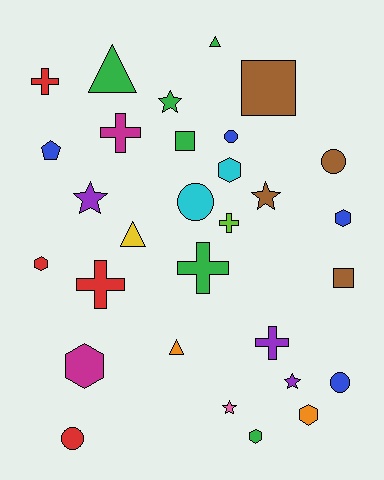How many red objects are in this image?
There are 4 red objects.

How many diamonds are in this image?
There are no diamonds.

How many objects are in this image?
There are 30 objects.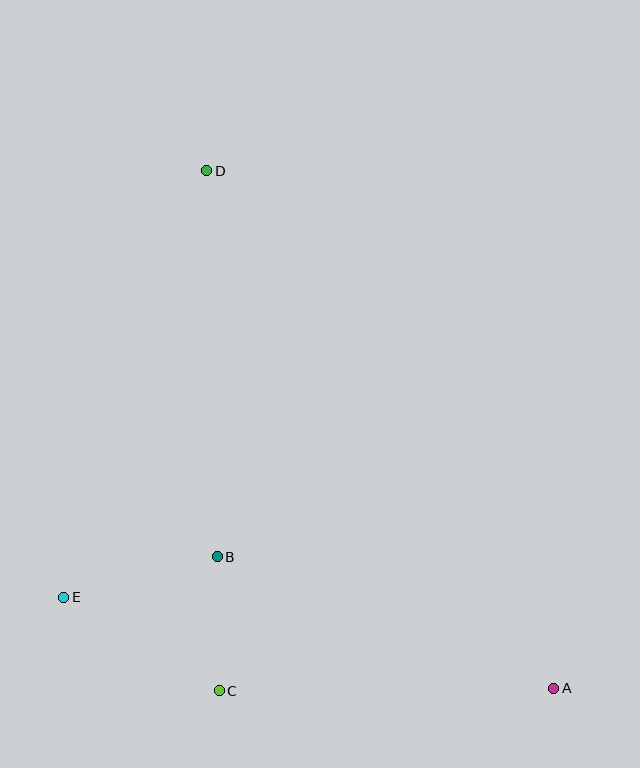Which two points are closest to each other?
Points B and C are closest to each other.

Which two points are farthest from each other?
Points A and D are farthest from each other.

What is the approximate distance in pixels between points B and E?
The distance between B and E is approximately 158 pixels.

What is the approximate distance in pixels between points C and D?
The distance between C and D is approximately 520 pixels.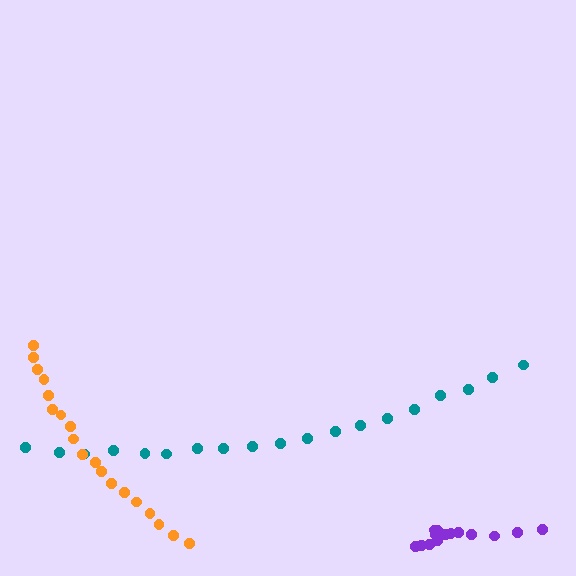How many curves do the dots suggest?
There are 3 distinct paths.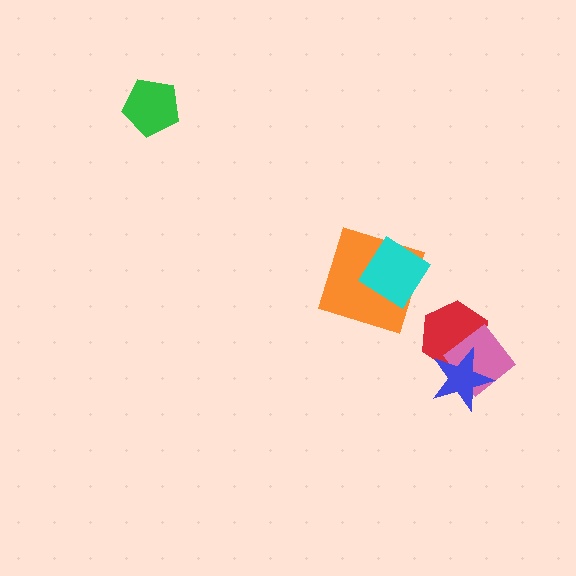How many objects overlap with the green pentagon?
0 objects overlap with the green pentagon.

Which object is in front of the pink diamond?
The blue star is in front of the pink diamond.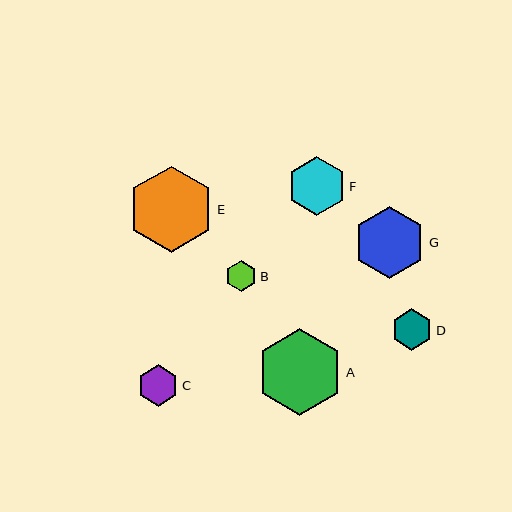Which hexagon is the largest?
Hexagon A is the largest with a size of approximately 87 pixels.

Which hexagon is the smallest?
Hexagon B is the smallest with a size of approximately 31 pixels.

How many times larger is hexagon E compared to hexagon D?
Hexagon E is approximately 2.1 times the size of hexagon D.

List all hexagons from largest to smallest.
From largest to smallest: A, E, G, F, D, C, B.